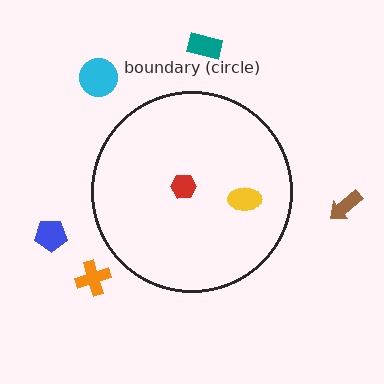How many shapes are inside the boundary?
2 inside, 5 outside.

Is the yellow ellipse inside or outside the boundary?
Inside.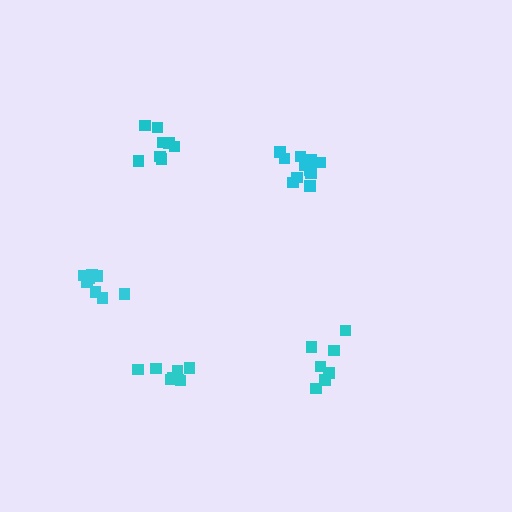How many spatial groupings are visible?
There are 5 spatial groupings.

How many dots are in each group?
Group 1: 8 dots, Group 2: 11 dots, Group 3: 8 dots, Group 4: 7 dots, Group 5: 9 dots (43 total).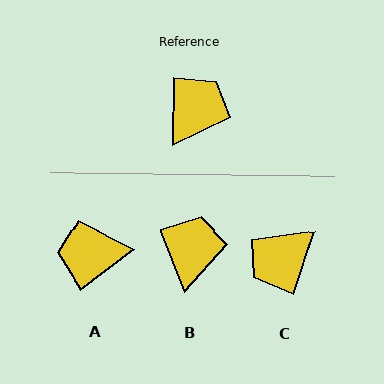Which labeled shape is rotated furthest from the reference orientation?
C, about 163 degrees away.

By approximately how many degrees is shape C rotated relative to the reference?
Approximately 163 degrees counter-clockwise.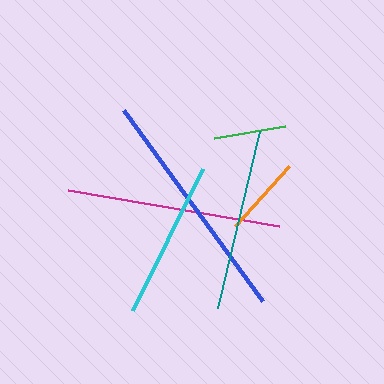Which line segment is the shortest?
The green line is the shortest at approximately 72 pixels.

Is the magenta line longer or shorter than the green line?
The magenta line is longer than the green line.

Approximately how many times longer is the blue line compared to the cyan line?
The blue line is approximately 1.5 times the length of the cyan line.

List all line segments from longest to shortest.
From longest to shortest: blue, magenta, teal, cyan, orange, green.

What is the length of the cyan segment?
The cyan segment is approximately 158 pixels long.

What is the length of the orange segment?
The orange segment is approximately 81 pixels long.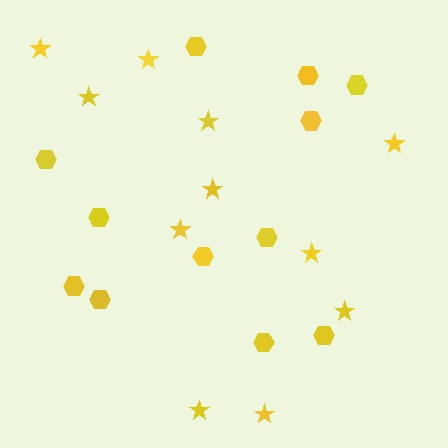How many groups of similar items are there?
There are 2 groups: one group of hexagons (12) and one group of stars (11).